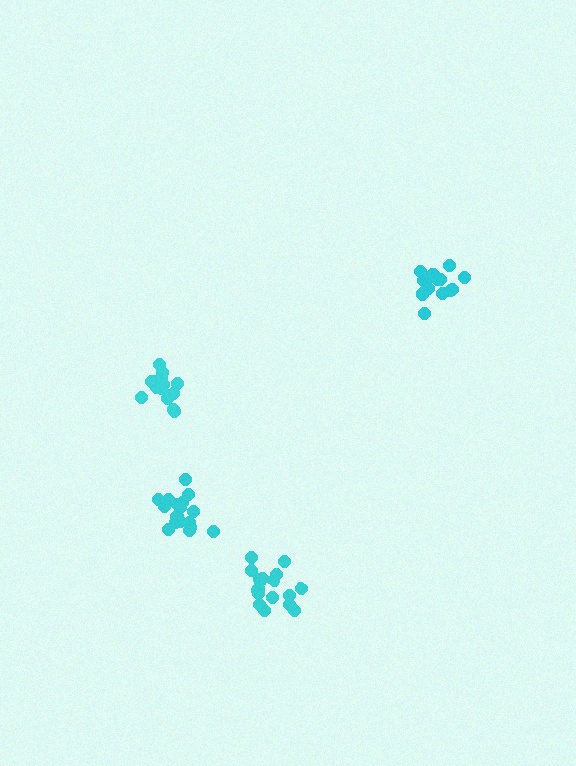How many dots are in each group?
Group 1: 17 dots, Group 2: 19 dots, Group 3: 16 dots, Group 4: 14 dots (66 total).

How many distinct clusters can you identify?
There are 4 distinct clusters.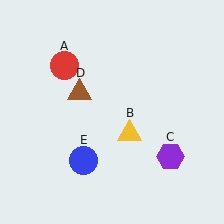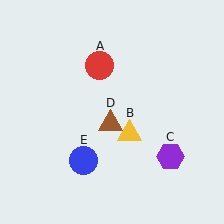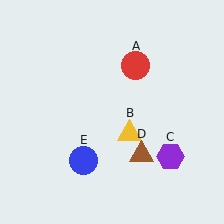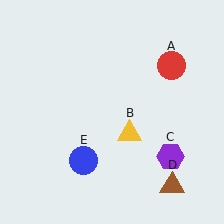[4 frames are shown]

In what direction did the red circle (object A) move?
The red circle (object A) moved right.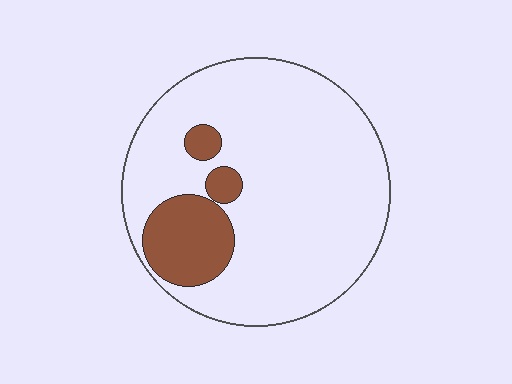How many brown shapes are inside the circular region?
3.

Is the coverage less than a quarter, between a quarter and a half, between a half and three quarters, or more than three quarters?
Less than a quarter.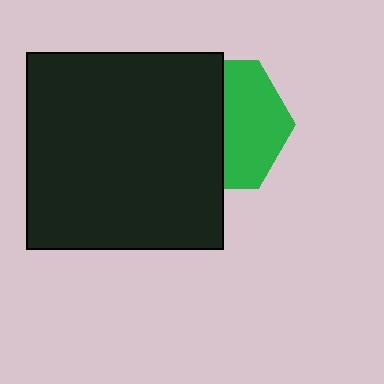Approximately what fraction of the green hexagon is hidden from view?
Roughly 52% of the green hexagon is hidden behind the black square.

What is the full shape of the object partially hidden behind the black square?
The partially hidden object is a green hexagon.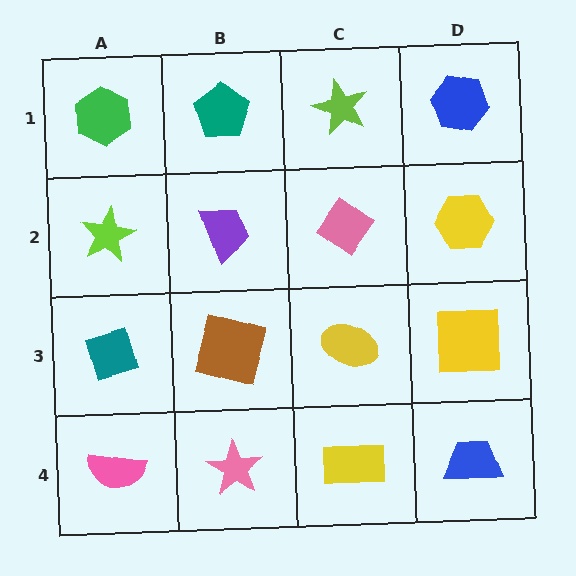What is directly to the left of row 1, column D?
A lime star.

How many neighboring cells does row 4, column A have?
2.